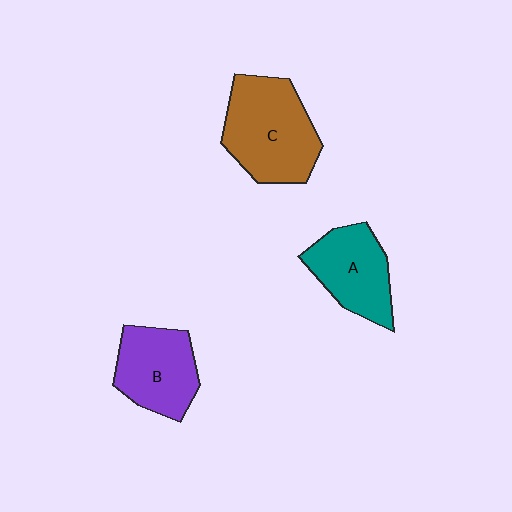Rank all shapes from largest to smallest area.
From largest to smallest: C (brown), B (purple), A (teal).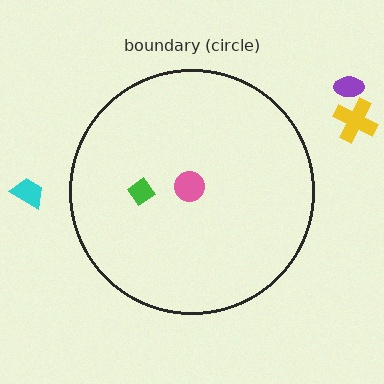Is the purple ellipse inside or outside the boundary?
Outside.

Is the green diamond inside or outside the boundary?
Inside.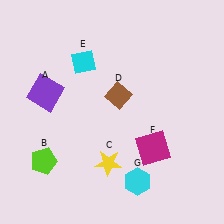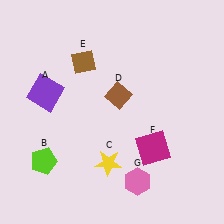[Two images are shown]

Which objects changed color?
E changed from cyan to brown. G changed from cyan to pink.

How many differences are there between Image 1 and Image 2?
There are 2 differences between the two images.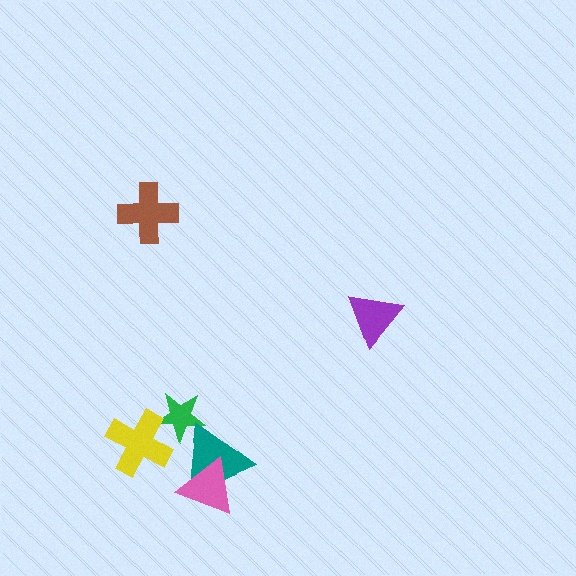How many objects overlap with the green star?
2 objects overlap with the green star.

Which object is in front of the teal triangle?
The pink triangle is in front of the teal triangle.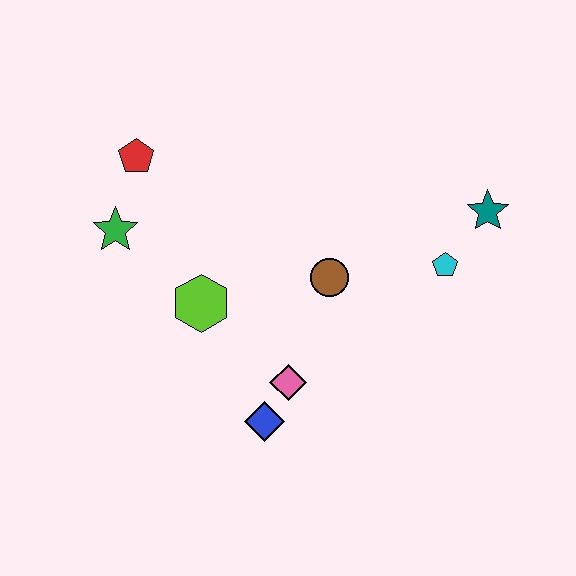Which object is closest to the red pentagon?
The green star is closest to the red pentagon.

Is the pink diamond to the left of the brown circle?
Yes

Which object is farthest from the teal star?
The green star is farthest from the teal star.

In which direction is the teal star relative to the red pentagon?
The teal star is to the right of the red pentagon.